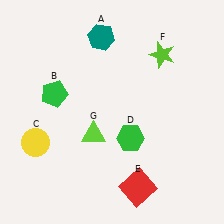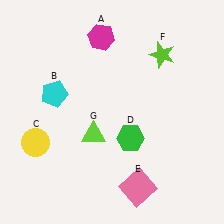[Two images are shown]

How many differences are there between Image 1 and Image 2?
There are 3 differences between the two images.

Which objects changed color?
A changed from teal to magenta. B changed from green to cyan. E changed from red to pink.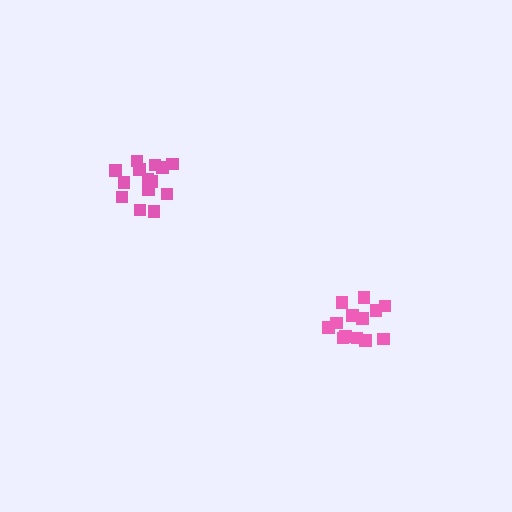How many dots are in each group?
Group 1: 13 dots, Group 2: 14 dots (27 total).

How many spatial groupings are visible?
There are 2 spatial groupings.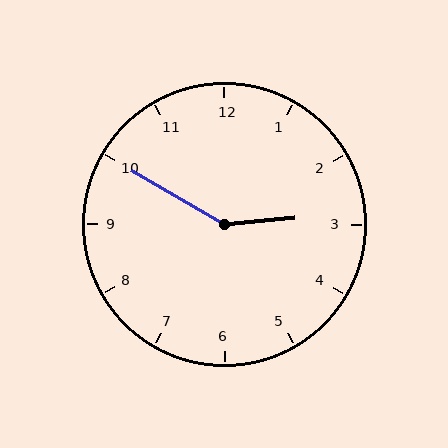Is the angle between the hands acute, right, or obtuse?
It is obtuse.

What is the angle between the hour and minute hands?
Approximately 145 degrees.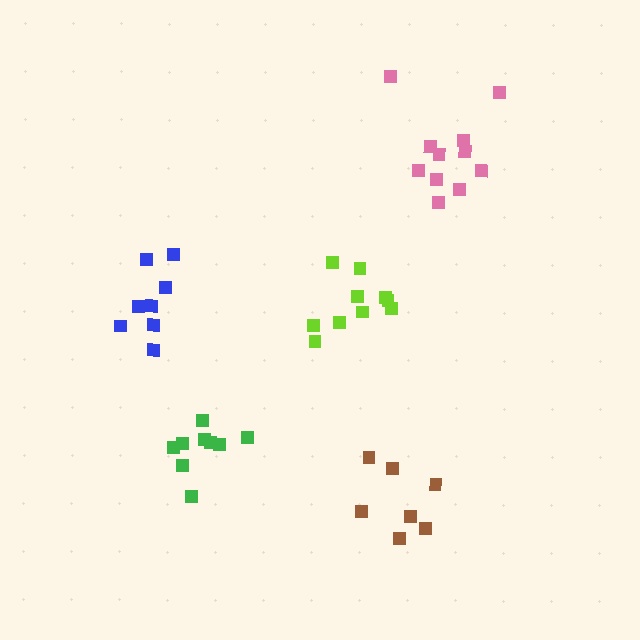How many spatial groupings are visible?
There are 5 spatial groupings.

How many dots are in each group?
Group 1: 7 dots, Group 2: 8 dots, Group 3: 10 dots, Group 4: 9 dots, Group 5: 11 dots (45 total).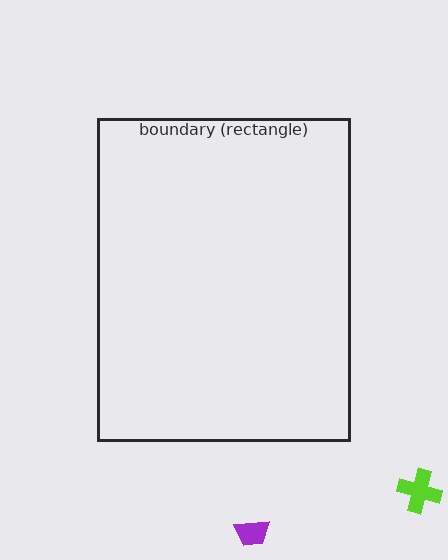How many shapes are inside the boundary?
0 inside, 2 outside.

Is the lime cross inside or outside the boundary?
Outside.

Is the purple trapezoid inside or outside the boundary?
Outside.